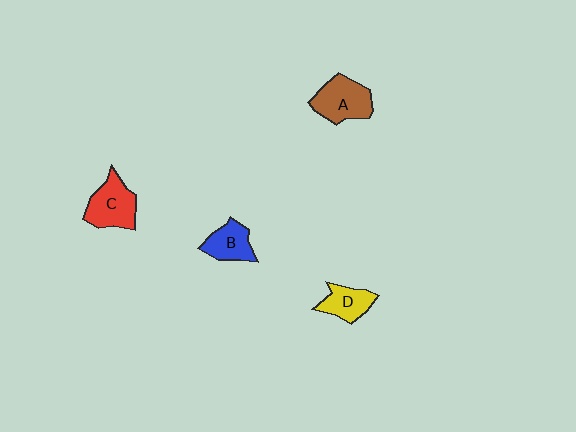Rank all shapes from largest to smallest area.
From largest to smallest: A (brown), C (red), B (blue), D (yellow).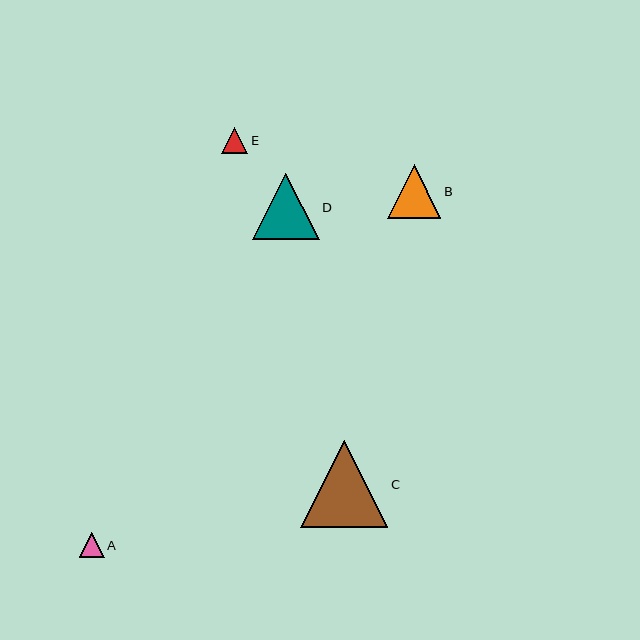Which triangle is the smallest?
Triangle A is the smallest with a size of approximately 25 pixels.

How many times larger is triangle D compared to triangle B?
Triangle D is approximately 1.2 times the size of triangle B.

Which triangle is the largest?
Triangle C is the largest with a size of approximately 88 pixels.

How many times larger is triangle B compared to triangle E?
Triangle B is approximately 2.1 times the size of triangle E.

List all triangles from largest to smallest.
From largest to smallest: C, D, B, E, A.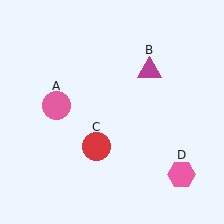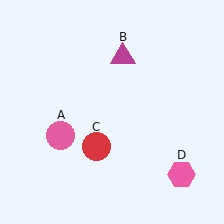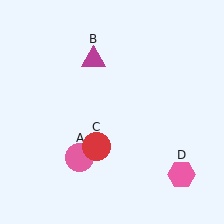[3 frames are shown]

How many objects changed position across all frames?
2 objects changed position: pink circle (object A), magenta triangle (object B).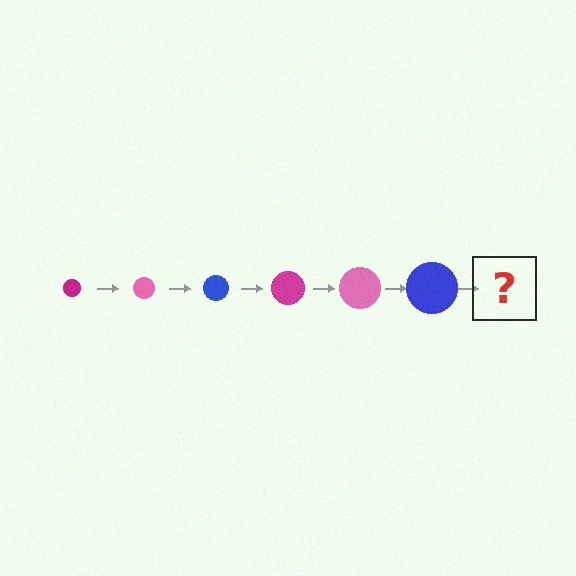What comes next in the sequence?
The next element should be a magenta circle, larger than the previous one.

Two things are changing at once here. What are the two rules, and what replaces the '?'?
The two rules are that the circle grows larger each step and the color cycles through magenta, pink, and blue. The '?' should be a magenta circle, larger than the previous one.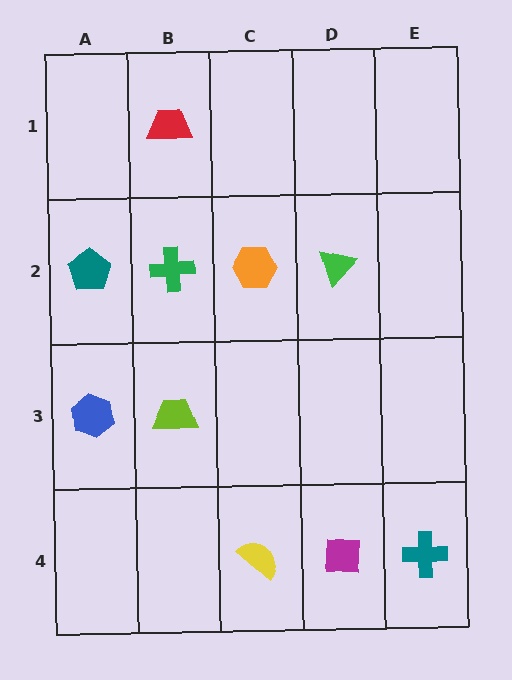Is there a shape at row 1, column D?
No, that cell is empty.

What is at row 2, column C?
An orange hexagon.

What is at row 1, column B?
A red trapezoid.